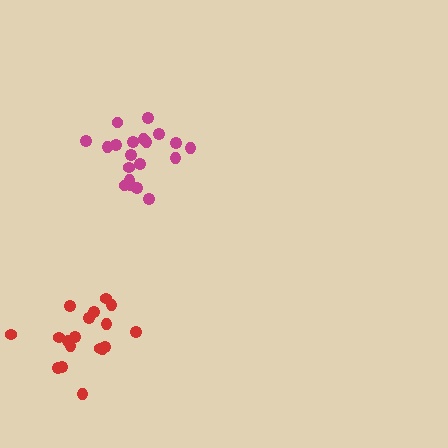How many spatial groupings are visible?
There are 2 spatial groupings.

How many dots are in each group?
Group 1: 20 dots, Group 2: 18 dots (38 total).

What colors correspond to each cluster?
The clusters are colored: magenta, red.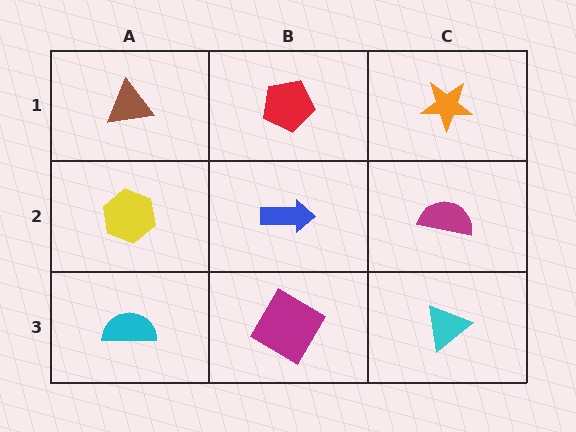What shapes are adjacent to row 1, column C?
A magenta semicircle (row 2, column C), a red pentagon (row 1, column B).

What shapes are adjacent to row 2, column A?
A brown triangle (row 1, column A), a cyan semicircle (row 3, column A), a blue arrow (row 2, column B).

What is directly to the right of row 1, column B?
An orange star.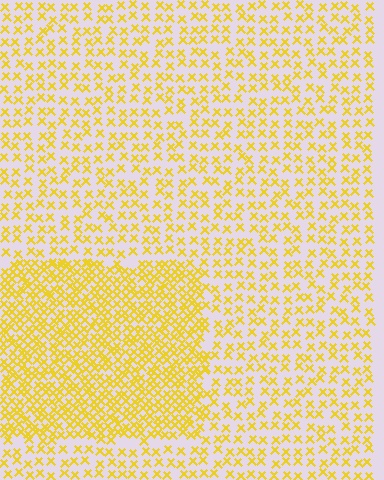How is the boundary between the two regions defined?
The boundary is defined by a change in element density (approximately 2.1x ratio). All elements are the same color, size, and shape.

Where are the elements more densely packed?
The elements are more densely packed inside the rectangle boundary.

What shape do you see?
I see a rectangle.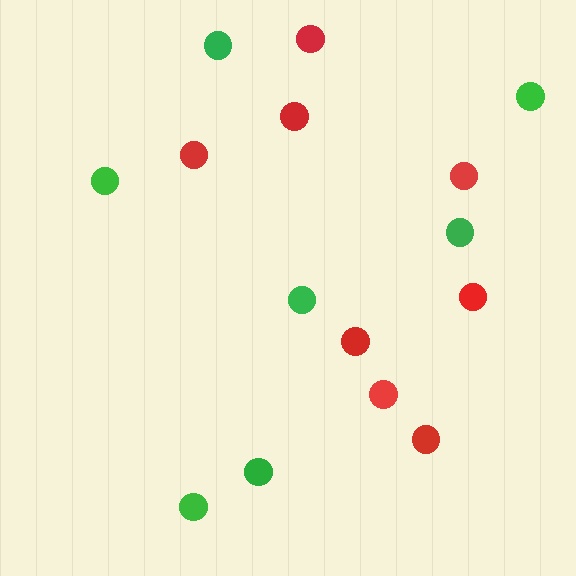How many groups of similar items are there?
There are 2 groups: one group of red circles (8) and one group of green circles (7).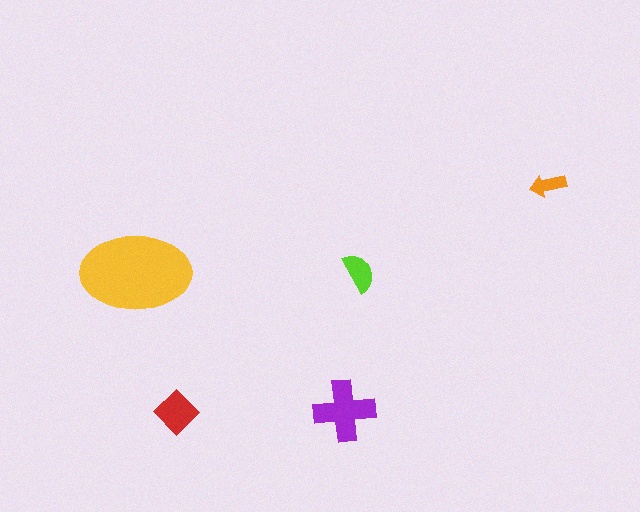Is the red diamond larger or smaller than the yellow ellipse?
Smaller.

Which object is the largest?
The yellow ellipse.